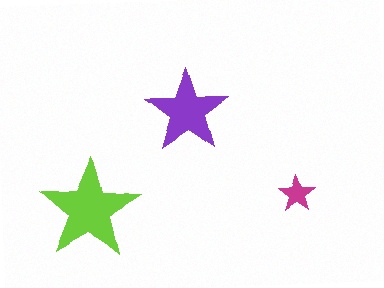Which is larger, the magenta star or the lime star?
The lime one.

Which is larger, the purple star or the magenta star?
The purple one.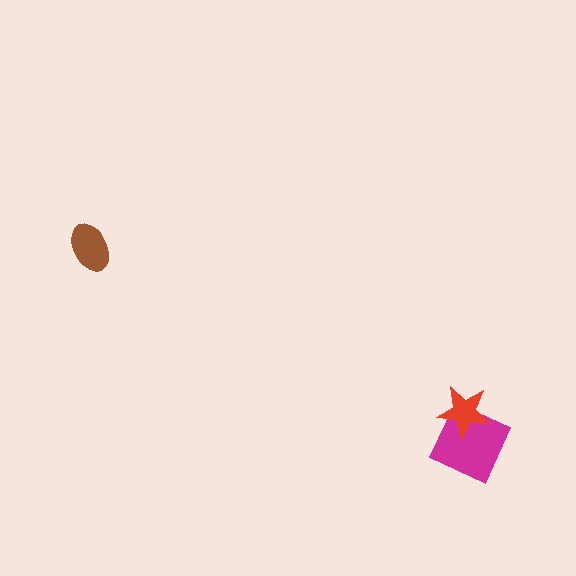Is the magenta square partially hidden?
Yes, it is partially covered by another shape.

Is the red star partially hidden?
No, no other shape covers it.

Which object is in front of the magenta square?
The red star is in front of the magenta square.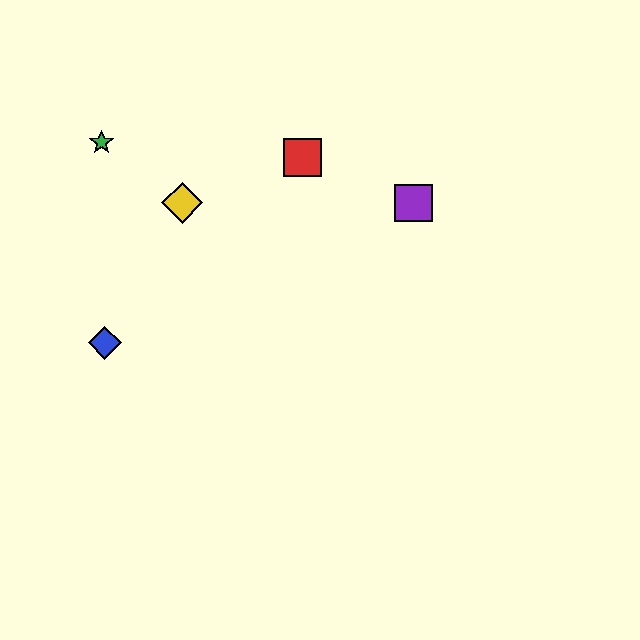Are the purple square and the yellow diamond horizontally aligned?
Yes, both are at y≈203.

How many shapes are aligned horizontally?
2 shapes (the yellow diamond, the purple square) are aligned horizontally.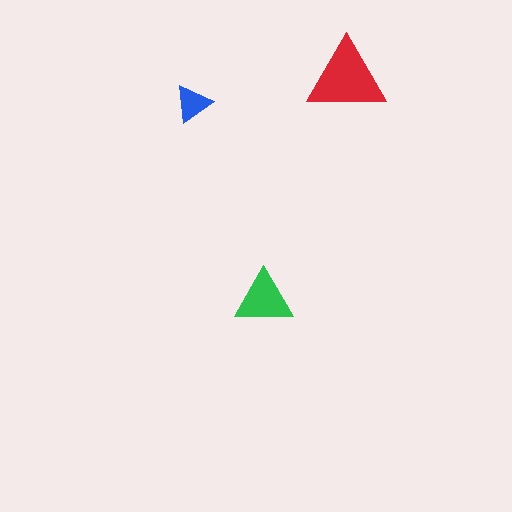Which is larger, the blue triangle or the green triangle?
The green one.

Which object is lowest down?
The green triangle is bottommost.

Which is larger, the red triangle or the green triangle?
The red one.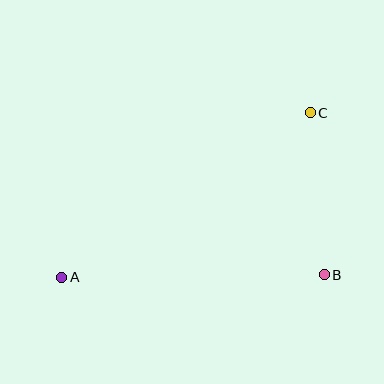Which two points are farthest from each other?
Points A and C are farthest from each other.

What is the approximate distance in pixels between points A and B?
The distance between A and B is approximately 263 pixels.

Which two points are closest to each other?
Points B and C are closest to each other.